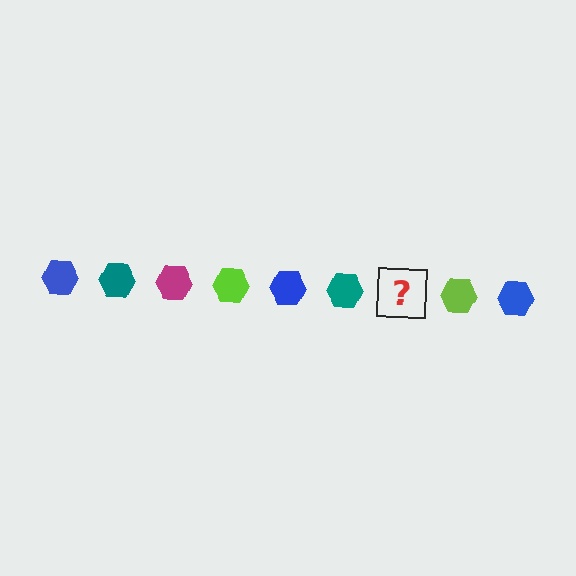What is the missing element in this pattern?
The missing element is a magenta hexagon.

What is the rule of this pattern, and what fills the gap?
The rule is that the pattern cycles through blue, teal, magenta, lime hexagons. The gap should be filled with a magenta hexagon.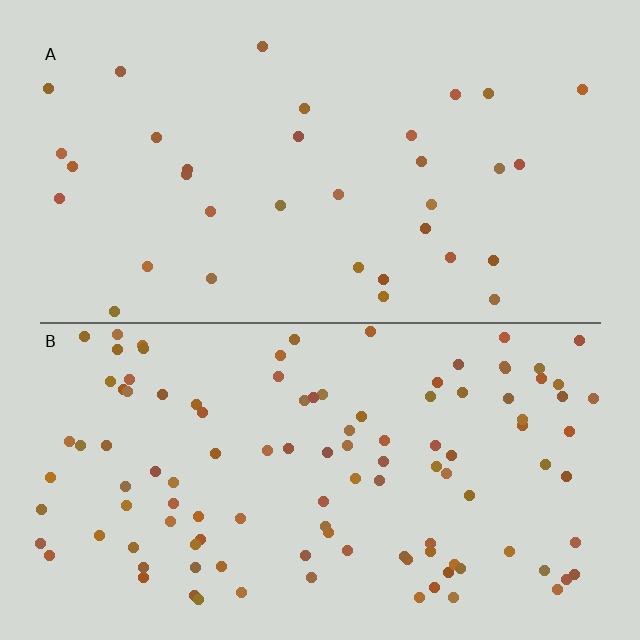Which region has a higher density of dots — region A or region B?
B (the bottom).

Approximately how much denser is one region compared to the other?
Approximately 3.2× — region B over region A.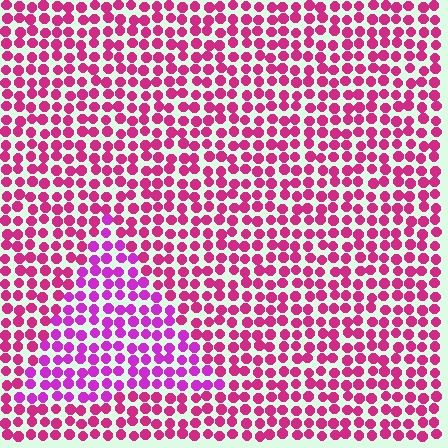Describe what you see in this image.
The image is filled with small magenta elements in a uniform arrangement. A triangle-shaped region is visible where the elements are tinted to a slightly different hue, forming a subtle color boundary.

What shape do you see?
I see a triangle.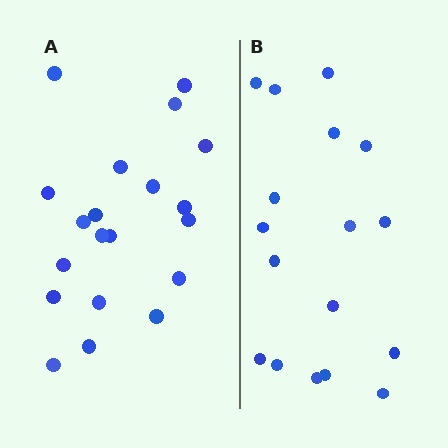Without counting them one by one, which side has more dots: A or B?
Region A (the left region) has more dots.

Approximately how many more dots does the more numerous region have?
Region A has just a few more — roughly 2 or 3 more dots than region B.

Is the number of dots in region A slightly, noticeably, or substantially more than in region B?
Region A has only slightly more — the two regions are fairly close. The ratio is roughly 1.2 to 1.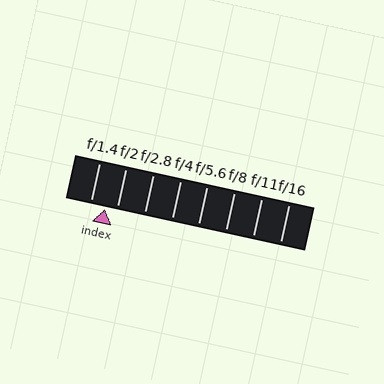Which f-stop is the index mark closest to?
The index mark is closest to f/2.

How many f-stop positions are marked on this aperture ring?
There are 8 f-stop positions marked.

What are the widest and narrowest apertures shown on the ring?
The widest aperture shown is f/1.4 and the narrowest is f/16.